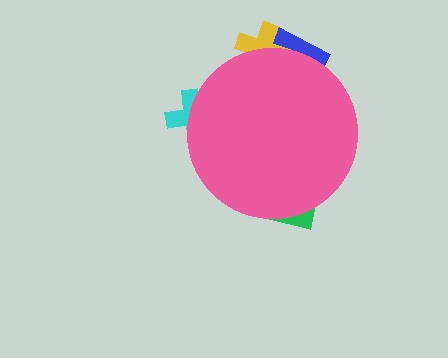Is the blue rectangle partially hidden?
Yes, the blue rectangle is partially hidden behind the pink circle.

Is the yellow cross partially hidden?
Yes, the yellow cross is partially hidden behind the pink circle.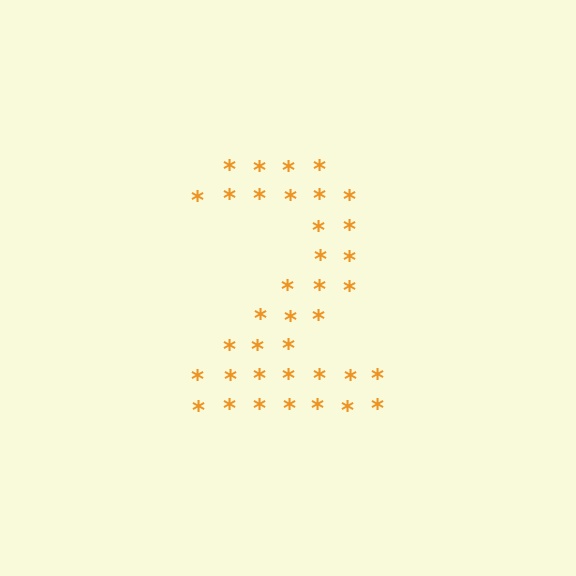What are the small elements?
The small elements are asterisks.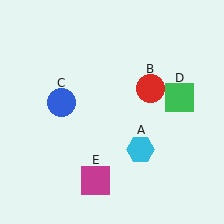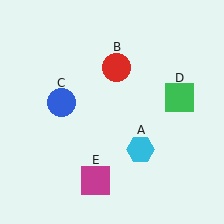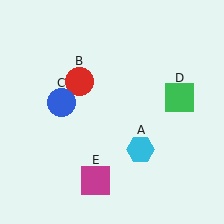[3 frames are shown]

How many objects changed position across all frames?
1 object changed position: red circle (object B).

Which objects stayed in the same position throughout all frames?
Cyan hexagon (object A) and blue circle (object C) and green square (object D) and magenta square (object E) remained stationary.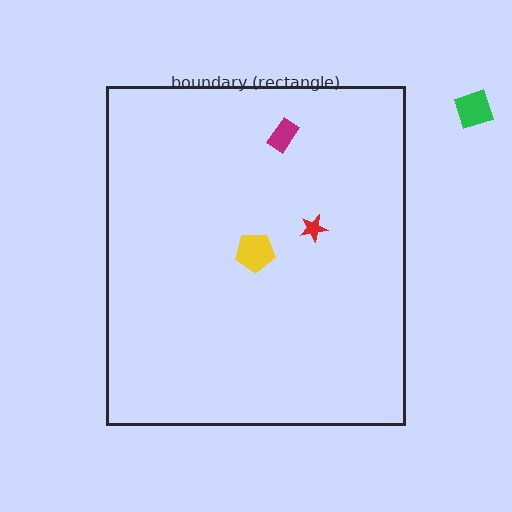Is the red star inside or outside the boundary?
Inside.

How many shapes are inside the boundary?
3 inside, 1 outside.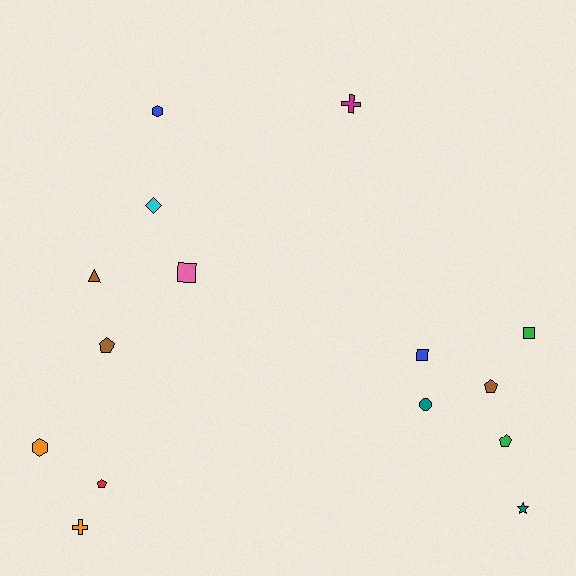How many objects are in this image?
There are 15 objects.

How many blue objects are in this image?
There are 2 blue objects.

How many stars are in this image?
There is 1 star.